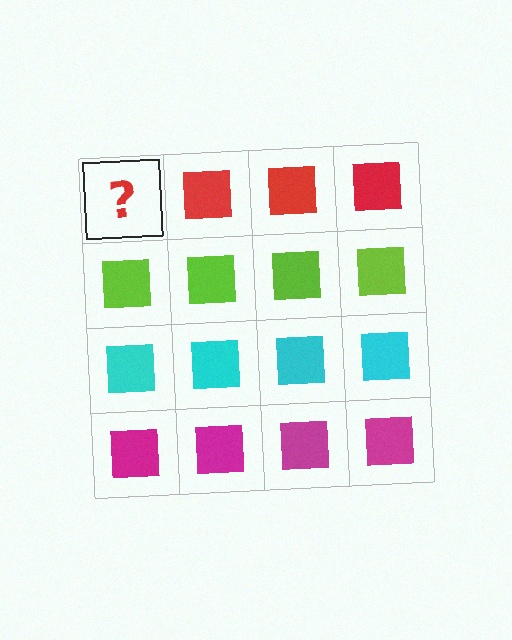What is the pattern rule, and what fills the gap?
The rule is that each row has a consistent color. The gap should be filled with a red square.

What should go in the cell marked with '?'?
The missing cell should contain a red square.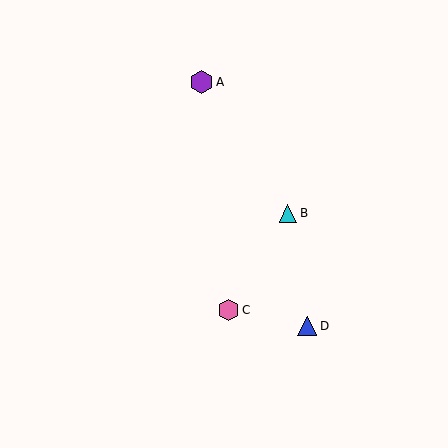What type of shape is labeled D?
Shape D is a blue triangle.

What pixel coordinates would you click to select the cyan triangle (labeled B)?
Click at (288, 213) to select the cyan triangle B.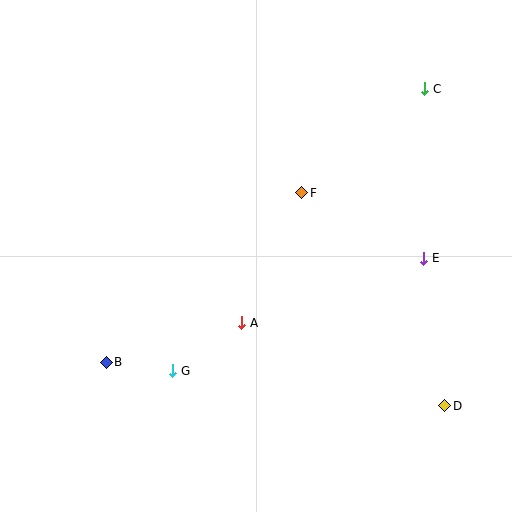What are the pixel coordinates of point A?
Point A is at (242, 323).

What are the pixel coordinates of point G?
Point G is at (173, 371).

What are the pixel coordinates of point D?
Point D is at (445, 406).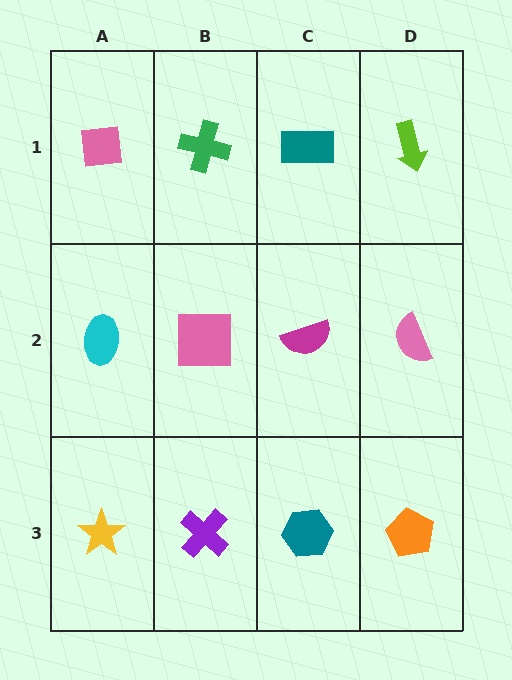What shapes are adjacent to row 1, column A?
A cyan ellipse (row 2, column A), a green cross (row 1, column B).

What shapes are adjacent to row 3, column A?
A cyan ellipse (row 2, column A), a purple cross (row 3, column B).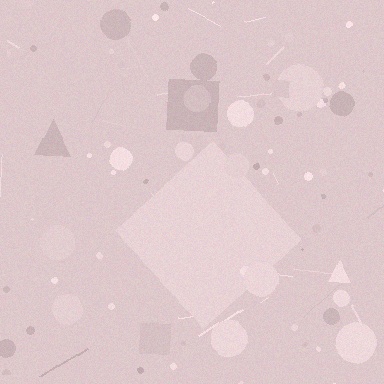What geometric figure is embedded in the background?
A diamond is embedded in the background.